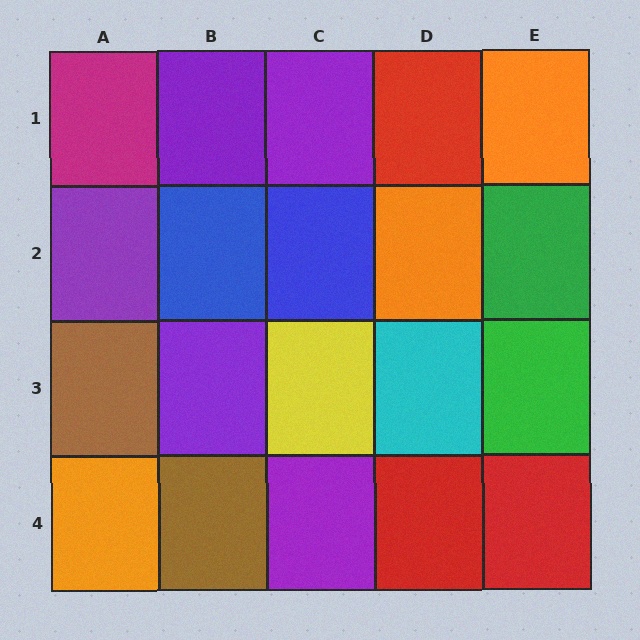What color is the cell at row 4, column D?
Red.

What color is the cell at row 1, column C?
Purple.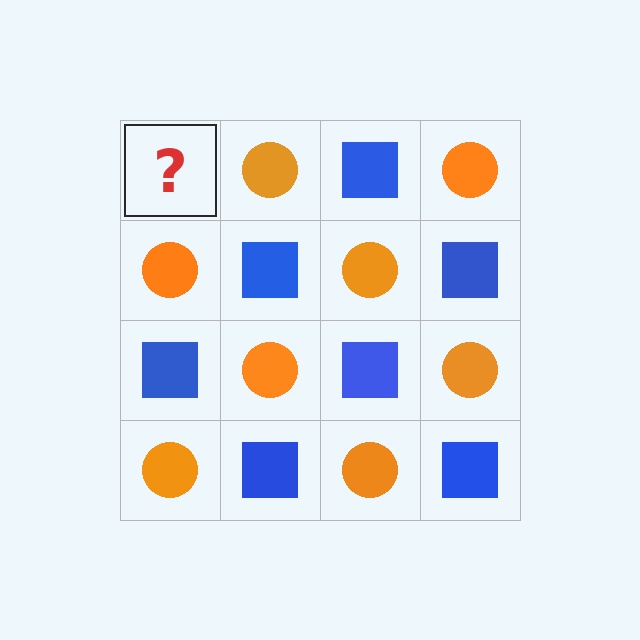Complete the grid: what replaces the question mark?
The question mark should be replaced with a blue square.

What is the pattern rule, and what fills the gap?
The rule is that it alternates blue square and orange circle in a checkerboard pattern. The gap should be filled with a blue square.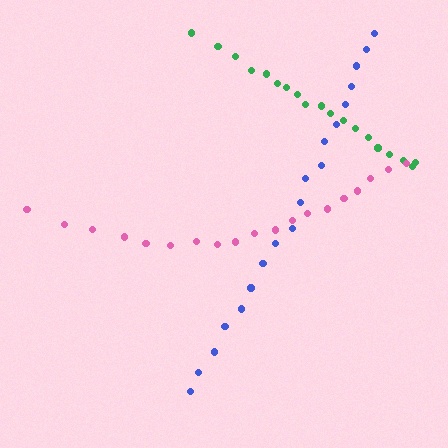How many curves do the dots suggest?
There are 3 distinct paths.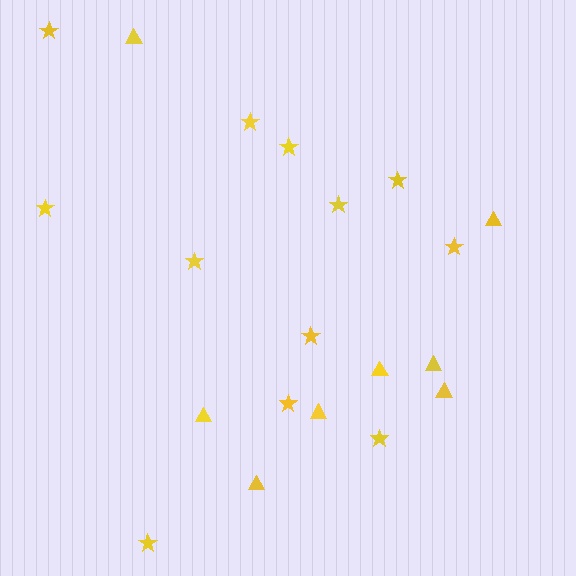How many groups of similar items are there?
There are 2 groups: one group of stars (12) and one group of triangles (8).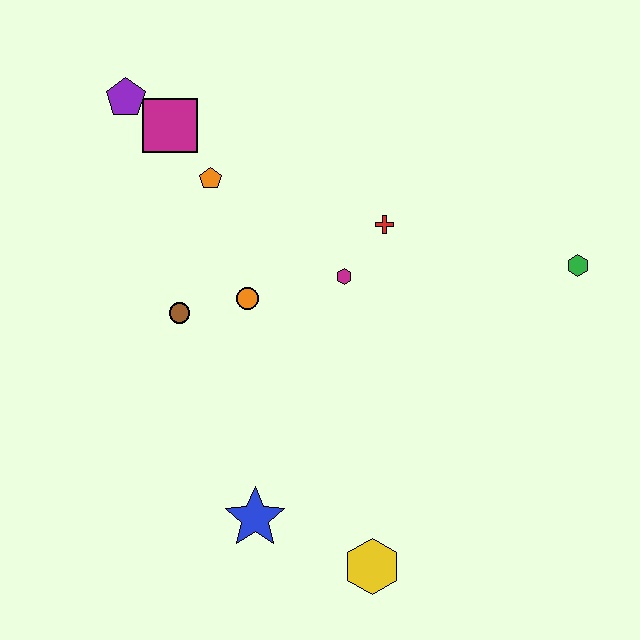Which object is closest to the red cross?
The magenta hexagon is closest to the red cross.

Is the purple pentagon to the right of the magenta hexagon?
No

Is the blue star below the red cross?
Yes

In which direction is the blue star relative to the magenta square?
The blue star is below the magenta square.